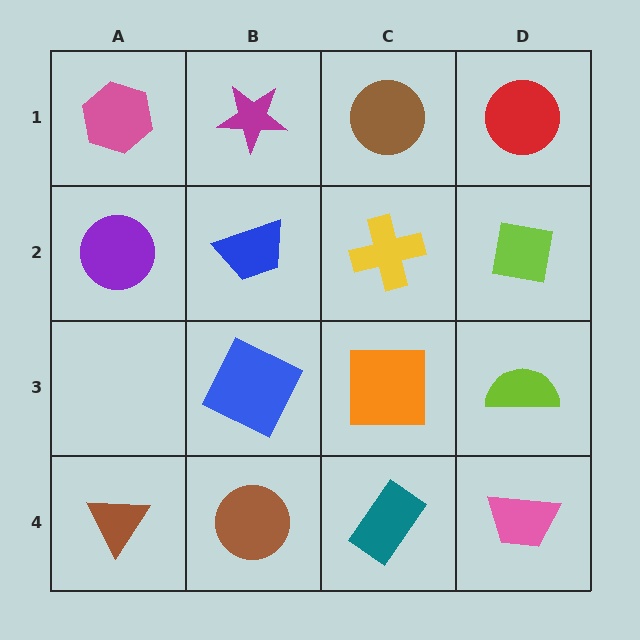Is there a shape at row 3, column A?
No, that cell is empty.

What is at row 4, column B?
A brown circle.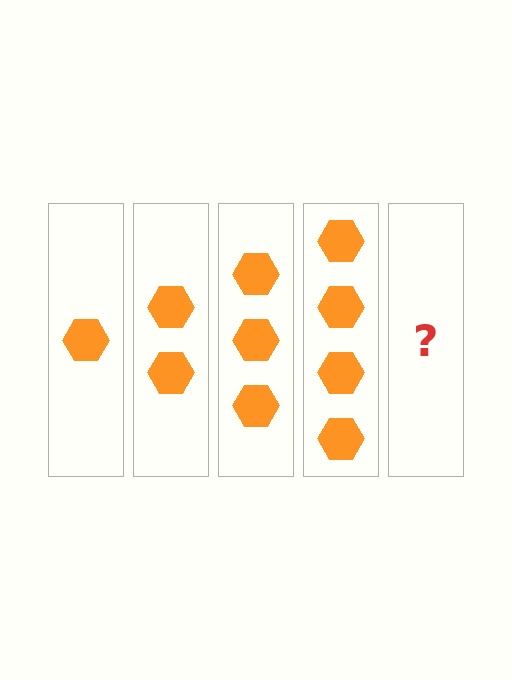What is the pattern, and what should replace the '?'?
The pattern is that each step adds one more hexagon. The '?' should be 5 hexagons.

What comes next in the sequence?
The next element should be 5 hexagons.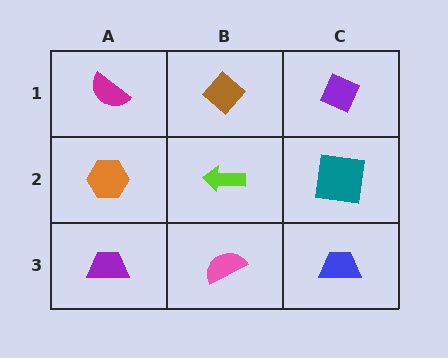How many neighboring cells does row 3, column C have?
2.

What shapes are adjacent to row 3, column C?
A teal square (row 2, column C), a pink semicircle (row 3, column B).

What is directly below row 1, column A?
An orange hexagon.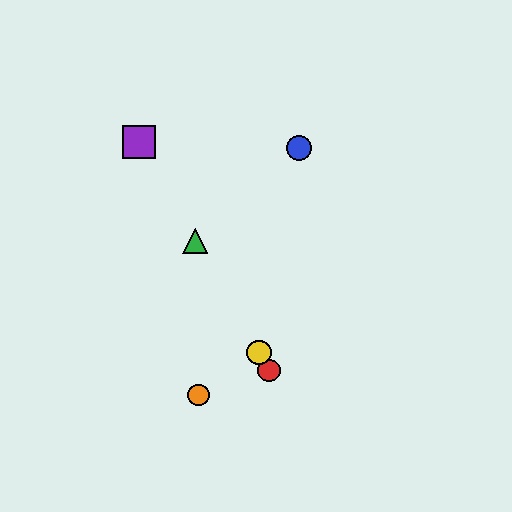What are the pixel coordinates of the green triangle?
The green triangle is at (195, 241).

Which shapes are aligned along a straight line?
The red circle, the green triangle, the yellow circle, the purple square are aligned along a straight line.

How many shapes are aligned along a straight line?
4 shapes (the red circle, the green triangle, the yellow circle, the purple square) are aligned along a straight line.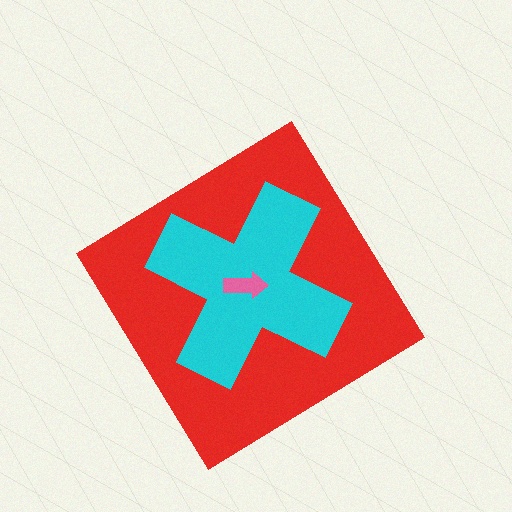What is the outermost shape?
The red diamond.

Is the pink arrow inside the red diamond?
Yes.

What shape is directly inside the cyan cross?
The pink arrow.